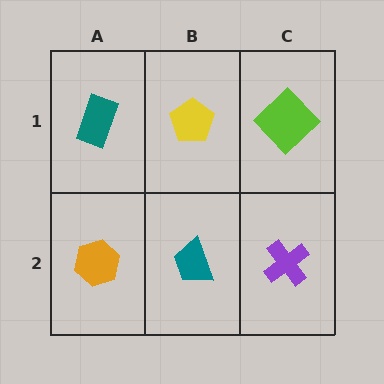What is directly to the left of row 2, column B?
An orange hexagon.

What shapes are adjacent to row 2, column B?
A yellow pentagon (row 1, column B), an orange hexagon (row 2, column A), a purple cross (row 2, column C).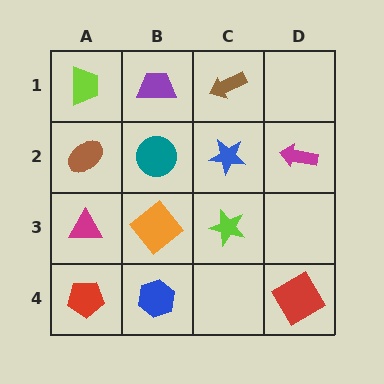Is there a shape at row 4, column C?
No, that cell is empty.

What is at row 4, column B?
A blue hexagon.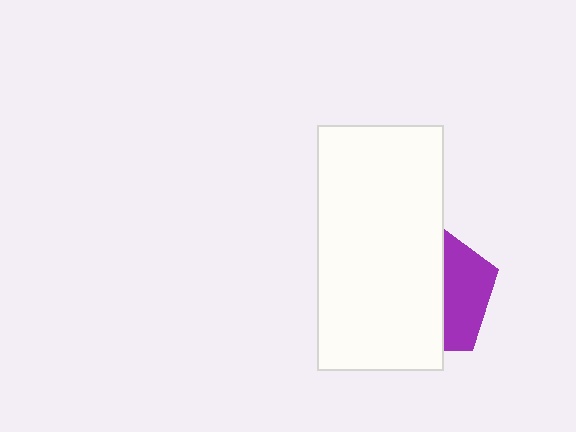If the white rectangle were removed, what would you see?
You would see the complete purple pentagon.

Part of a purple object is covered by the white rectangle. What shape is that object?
It is a pentagon.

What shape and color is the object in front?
The object in front is a white rectangle.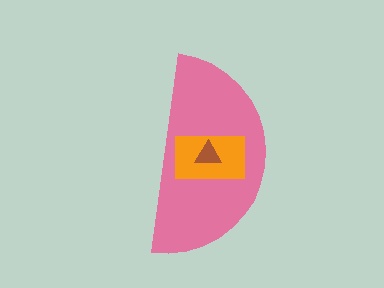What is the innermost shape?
The brown triangle.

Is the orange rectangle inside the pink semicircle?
Yes.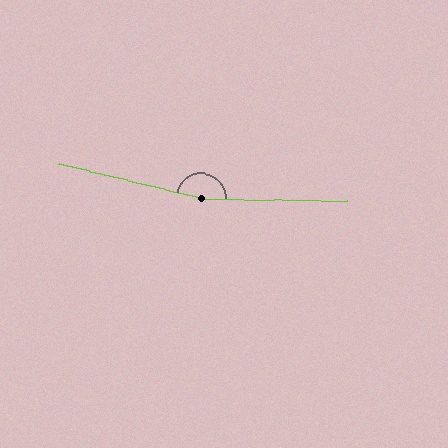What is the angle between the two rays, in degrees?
Approximately 167 degrees.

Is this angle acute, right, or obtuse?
It is obtuse.